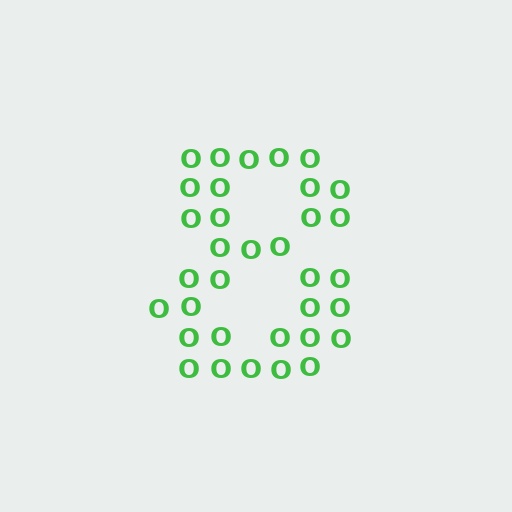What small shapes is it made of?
It is made of small letter O's.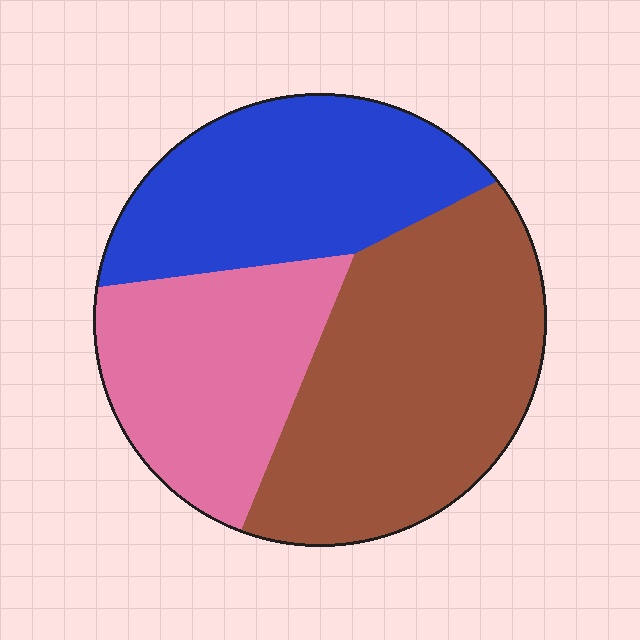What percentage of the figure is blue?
Blue covers around 30% of the figure.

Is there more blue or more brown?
Brown.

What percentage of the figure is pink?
Pink covers around 25% of the figure.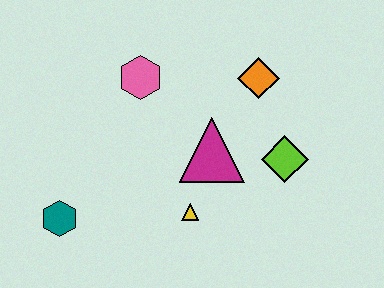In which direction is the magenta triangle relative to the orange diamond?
The magenta triangle is below the orange diamond.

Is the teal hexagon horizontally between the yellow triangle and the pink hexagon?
No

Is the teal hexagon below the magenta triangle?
Yes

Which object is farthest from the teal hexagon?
The orange diamond is farthest from the teal hexagon.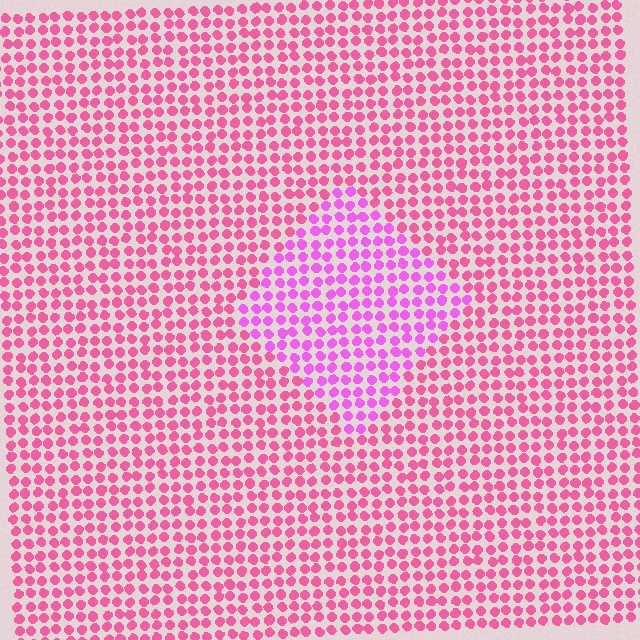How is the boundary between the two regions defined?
The boundary is defined purely by a slight shift in hue (about 31 degrees). Spacing, size, and orientation are identical on both sides.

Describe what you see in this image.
The image is filled with small pink elements in a uniform arrangement. A diamond-shaped region is visible where the elements are tinted to a slightly different hue, forming a subtle color boundary.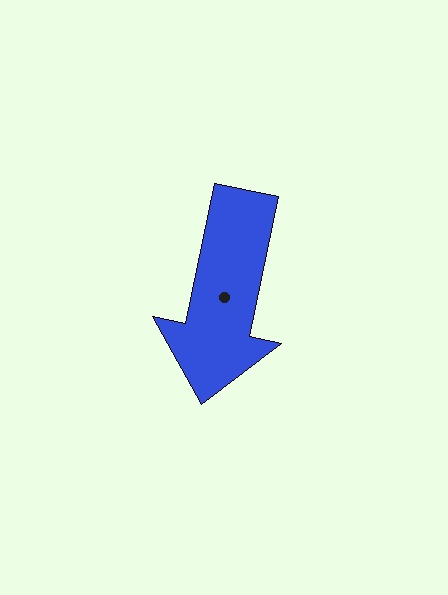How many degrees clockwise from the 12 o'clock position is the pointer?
Approximately 192 degrees.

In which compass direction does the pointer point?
South.